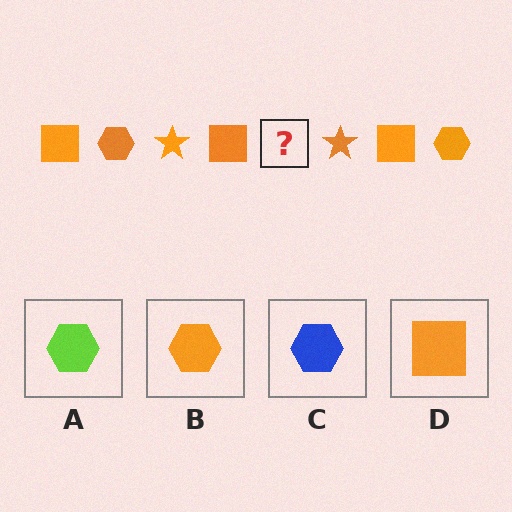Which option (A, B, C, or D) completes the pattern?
B.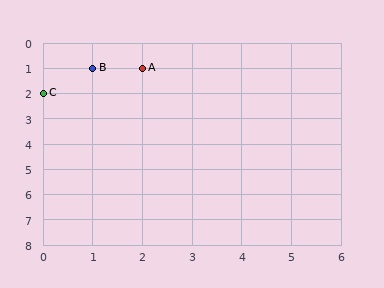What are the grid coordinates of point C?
Point C is at grid coordinates (0, 2).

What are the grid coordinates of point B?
Point B is at grid coordinates (1, 1).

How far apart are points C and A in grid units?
Points C and A are 2 columns and 1 row apart (about 2.2 grid units diagonally).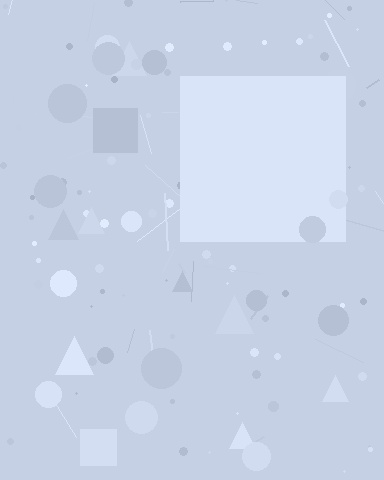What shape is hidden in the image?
A square is hidden in the image.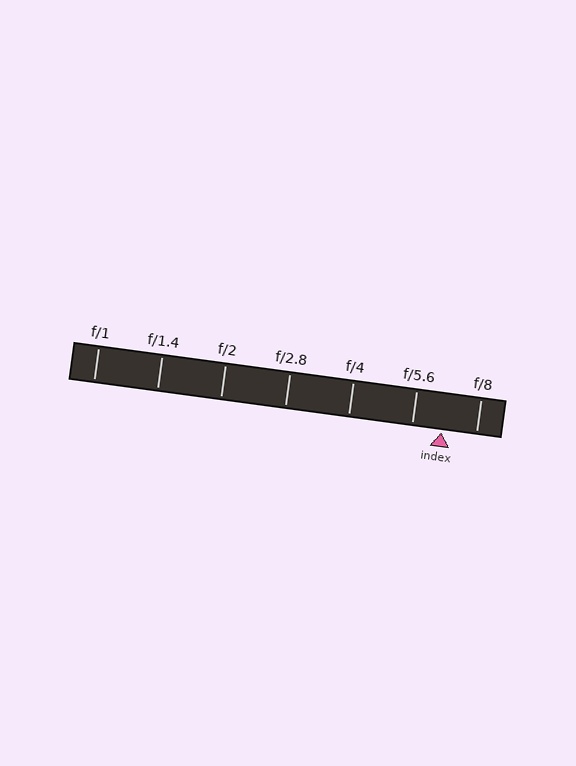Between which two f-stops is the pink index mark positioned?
The index mark is between f/5.6 and f/8.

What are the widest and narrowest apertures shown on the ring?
The widest aperture shown is f/1 and the narrowest is f/8.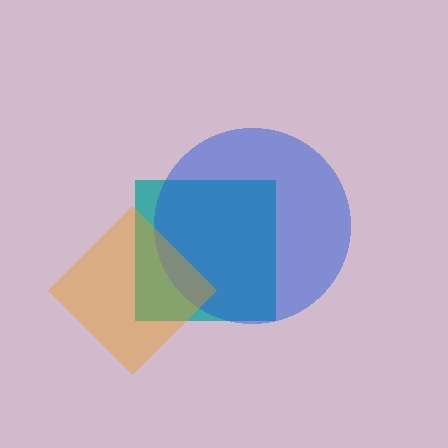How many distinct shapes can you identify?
There are 3 distinct shapes: a teal square, a blue circle, an orange diamond.